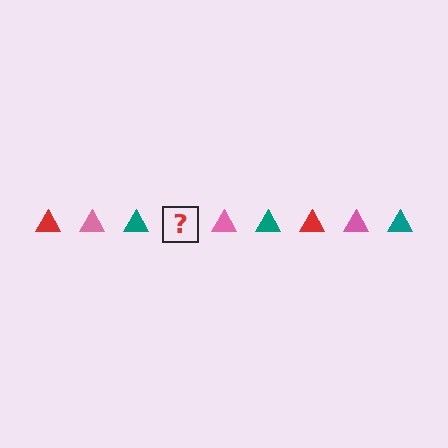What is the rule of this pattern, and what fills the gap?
The rule is that the pattern cycles through red, pink, teal triangles. The gap should be filled with a red triangle.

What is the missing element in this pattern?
The missing element is a red triangle.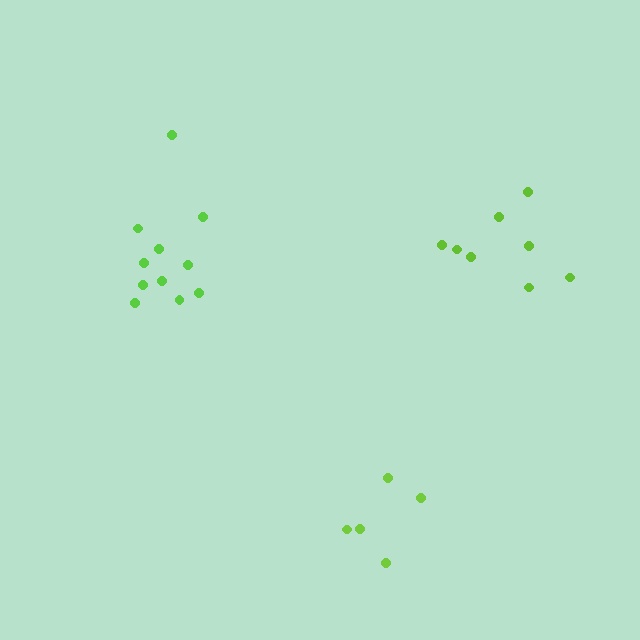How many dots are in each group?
Group 1: 11 dots, Group 2: 8 dots, Group 3: 5 dots (24 total).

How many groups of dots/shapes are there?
There are 3 groups.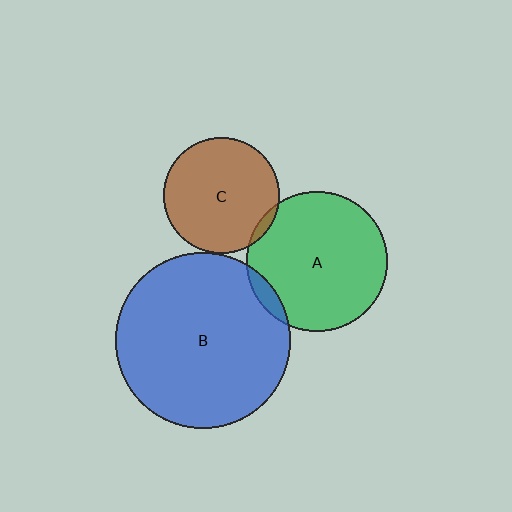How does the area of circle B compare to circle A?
Approximately 1.6 times.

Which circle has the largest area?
Circle B (blue).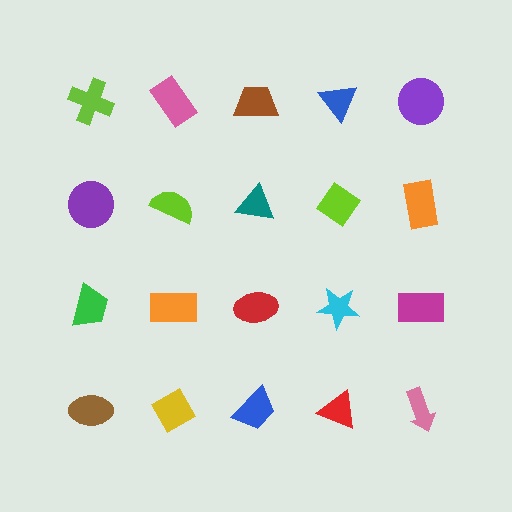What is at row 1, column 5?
A purple circle.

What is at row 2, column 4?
A lime diamond.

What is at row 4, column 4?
A red triangle.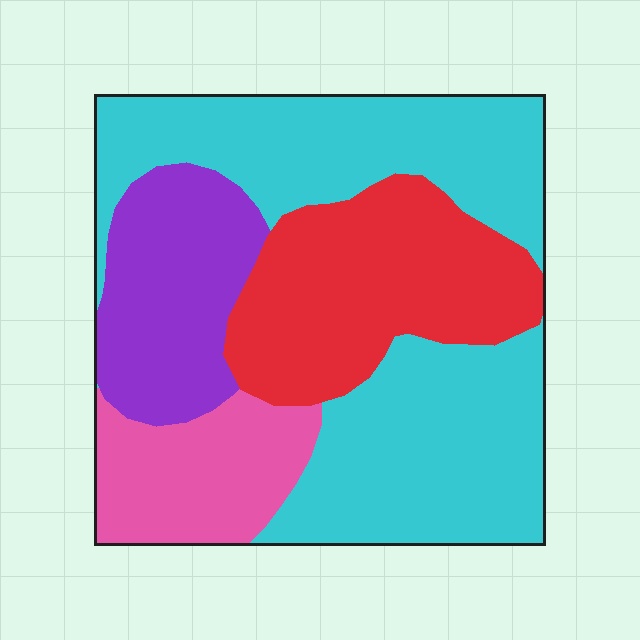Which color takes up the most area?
Cyan, at roughly 45%.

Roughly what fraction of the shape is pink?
Pink covers about 15% of the shape.